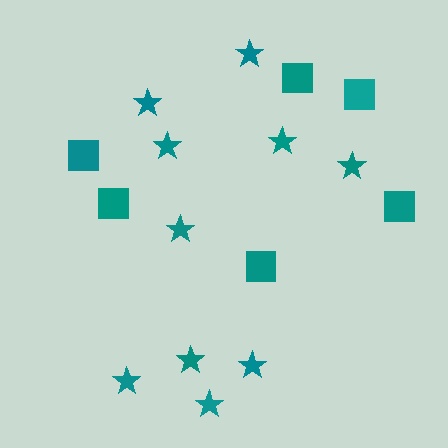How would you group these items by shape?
There are 2 groups: one group of stars (10) and one group of squares (6).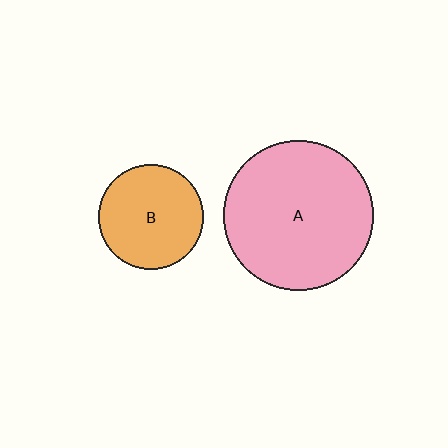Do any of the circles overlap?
No, none of the circles overlap.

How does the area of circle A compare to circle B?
Approximately 2.0 times.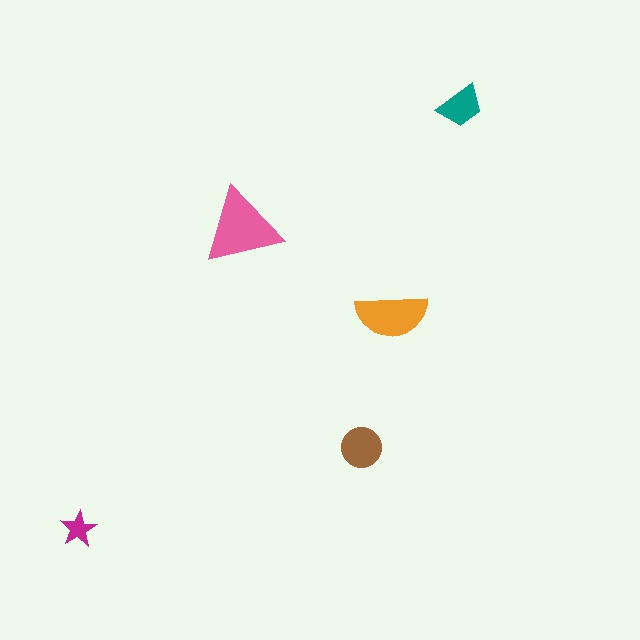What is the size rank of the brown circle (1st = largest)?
3rd.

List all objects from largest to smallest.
The pink triangle, the orange semicircle, the brown circle, the teal trapezoid, the magenta star.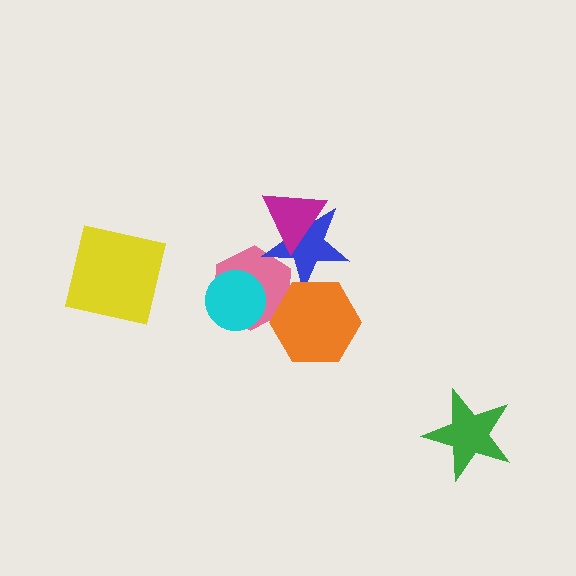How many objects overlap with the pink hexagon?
3 objects overlap with the pink hexagon.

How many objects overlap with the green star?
0 objects overlap with the green star.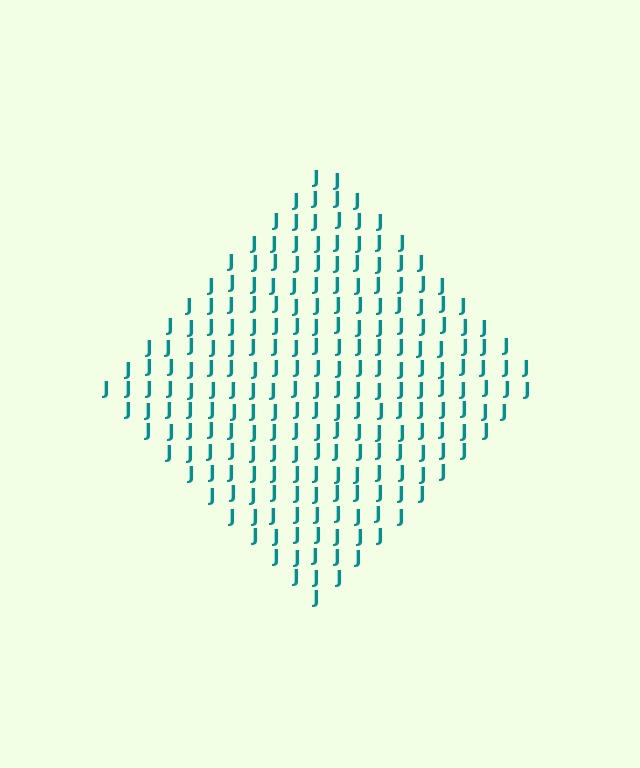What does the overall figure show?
The overall figure shows a diamond.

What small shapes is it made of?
It is made of small letter J's.